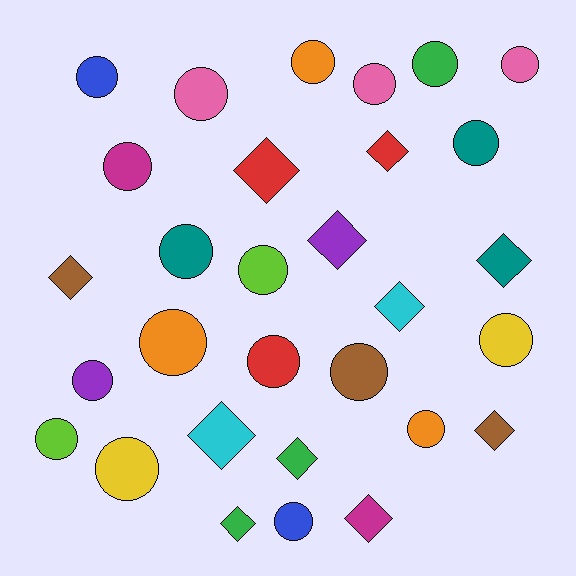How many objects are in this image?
There are 30 objects.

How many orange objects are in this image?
There are 3 orange objects.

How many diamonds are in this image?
There are 11 diamonds.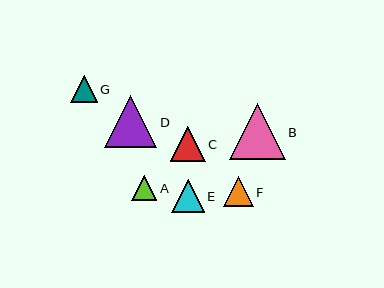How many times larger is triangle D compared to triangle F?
Triangle D is approximately 1.8 times the size of triangle F.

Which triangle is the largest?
Triangle B is the largest with a size of approximately 56 pixels.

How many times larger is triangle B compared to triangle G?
Triangle B is approximately 2.1 times the size of triangle G.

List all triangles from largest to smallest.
From largest to smallest: B, D, C, E, F, G, A.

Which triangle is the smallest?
Triangle A is the smallest with a size of approximately 26 pixels.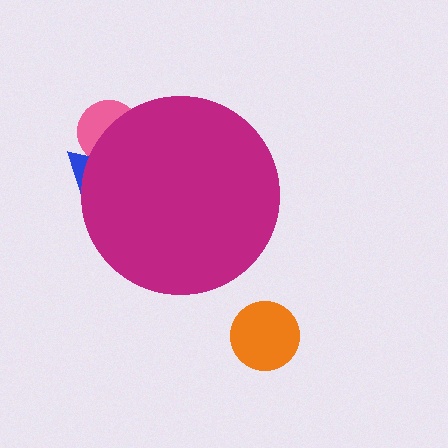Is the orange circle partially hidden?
No, the orange circle is fully visible.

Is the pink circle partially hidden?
Yes, the pink circle is partially hidden behind the magenta circle.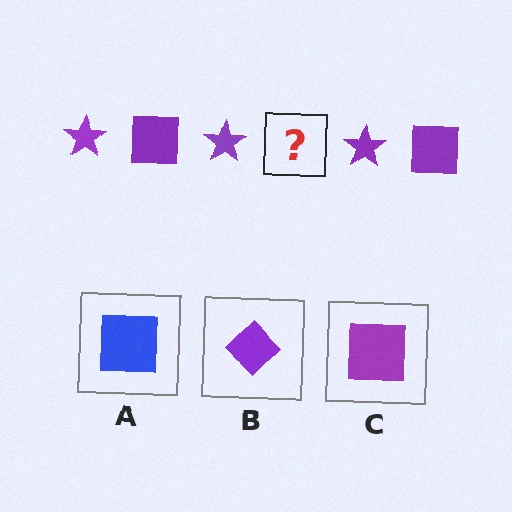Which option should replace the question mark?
Option C.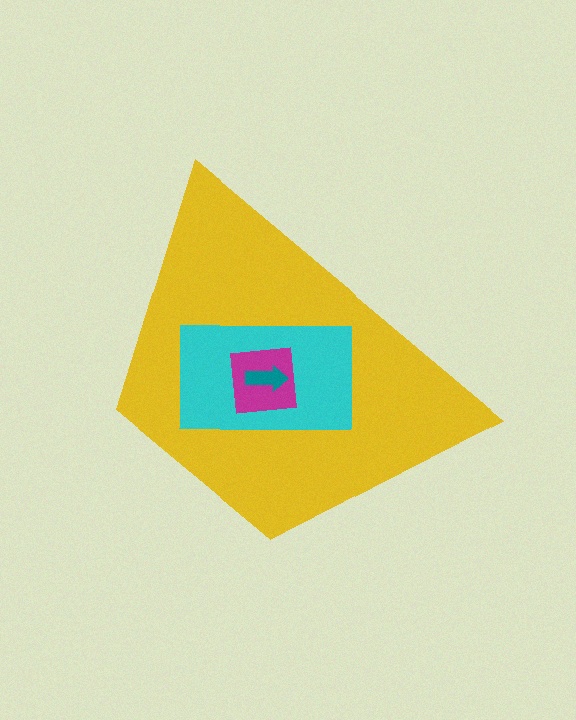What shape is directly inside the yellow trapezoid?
The cyan rectangle.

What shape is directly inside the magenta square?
The teal arrow.